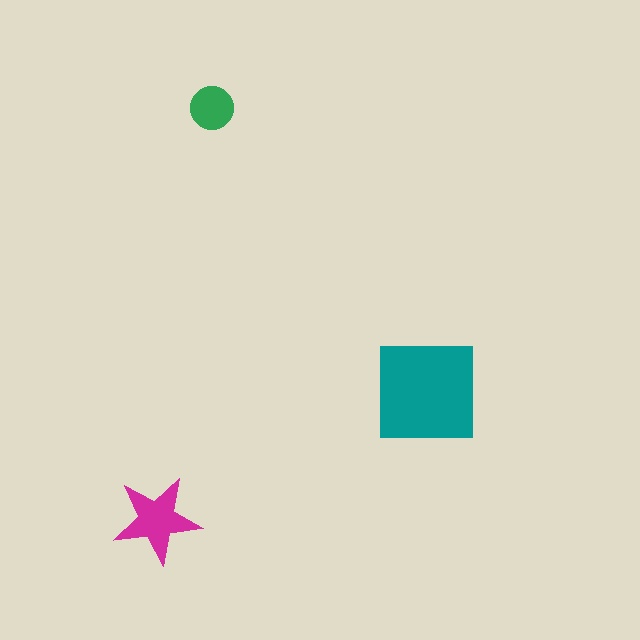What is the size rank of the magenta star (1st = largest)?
2nd.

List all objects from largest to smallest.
The teal square, the magenta star, the green circle.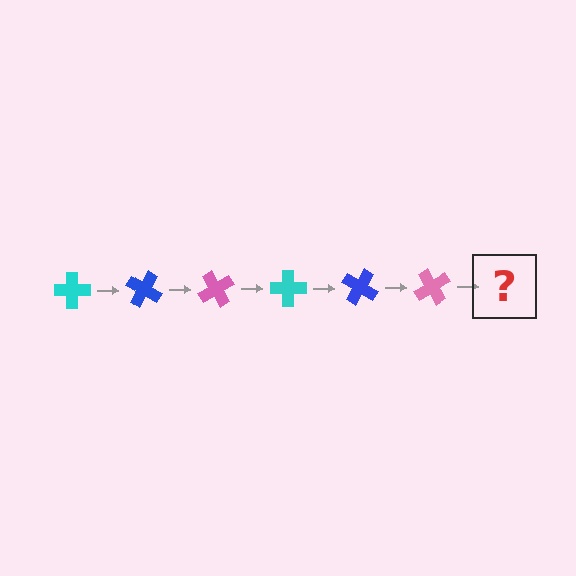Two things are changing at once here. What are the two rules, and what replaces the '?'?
The two rules are that it rotates 30 degrees each step and the color cycles through cyan, blue, and pink. The '?' should be a cyan cross, rotated 180 degrees from the start.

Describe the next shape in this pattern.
It should be a cyan cross, rotated 180 degrees from the start.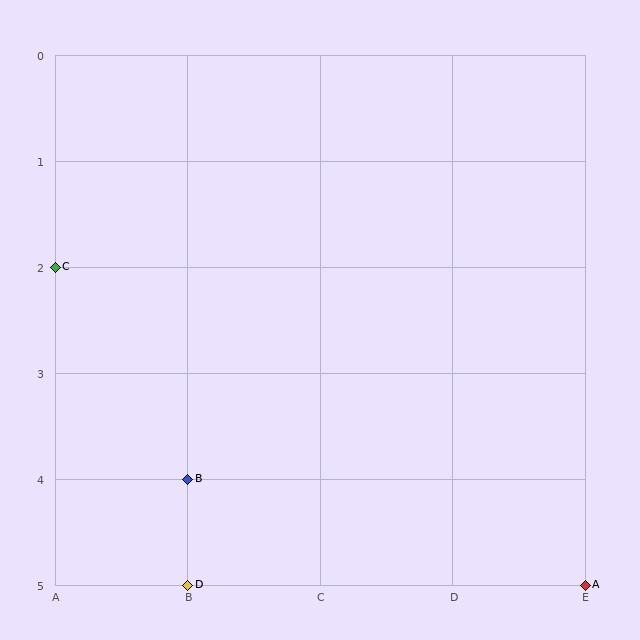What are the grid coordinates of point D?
Point D is at grid coordinates (B, 5).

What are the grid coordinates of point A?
Point A is at grid coordinates (E, 5).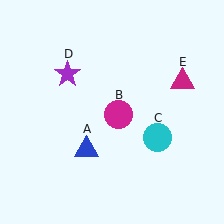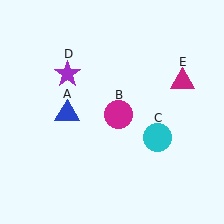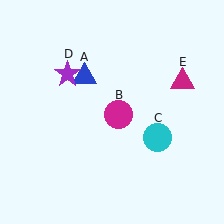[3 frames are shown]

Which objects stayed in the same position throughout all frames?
Magenta circle (object B) and cyan circle (object C) and purple star (object D) and magenta triangle (object E) remained stationary.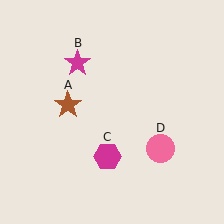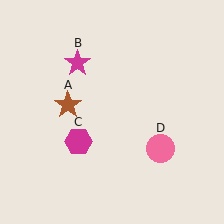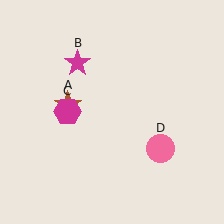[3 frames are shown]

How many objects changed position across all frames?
1 object changed position: magenta hexagon (object C).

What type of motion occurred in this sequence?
The magenta hexagon (object C) rotated clockwise around the center of the scene.